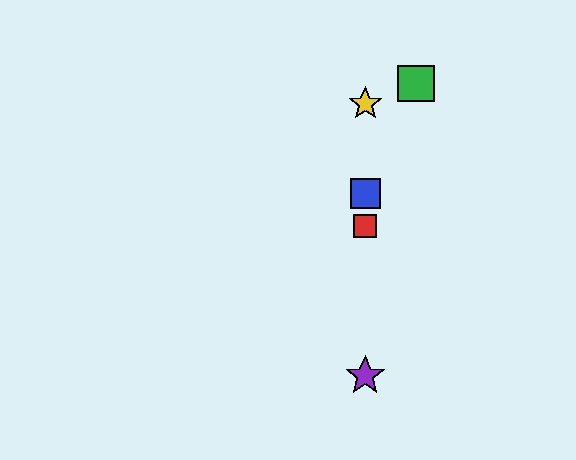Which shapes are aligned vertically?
The red square, the blue square, the yellow star, the purple star are aligned vertically.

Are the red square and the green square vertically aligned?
No, the red square is at x≈365 and the green square is at x≈416.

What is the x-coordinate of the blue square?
The blue square is at x≈365.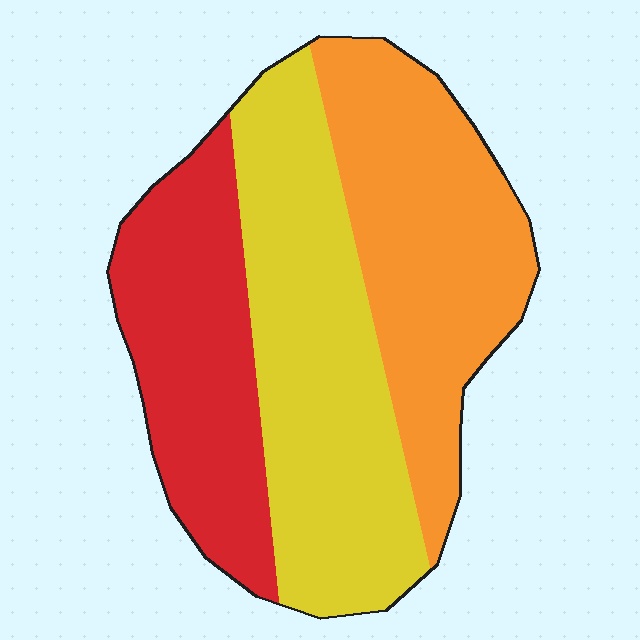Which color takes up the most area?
Yellow, at roughly 40%.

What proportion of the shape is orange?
Orange takes up between a third and a half of the shape.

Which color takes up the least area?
Red, at roughly 25%.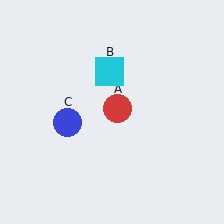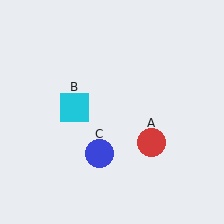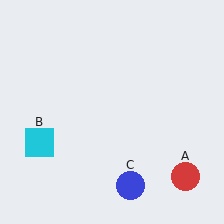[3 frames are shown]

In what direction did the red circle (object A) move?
The red circle (object A) moved down and to the right.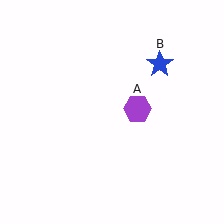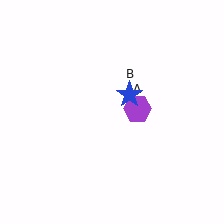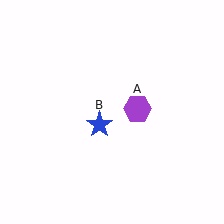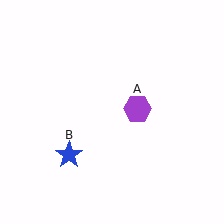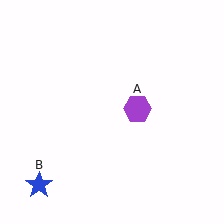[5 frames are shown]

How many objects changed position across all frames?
1 object changed position: blue star (object B).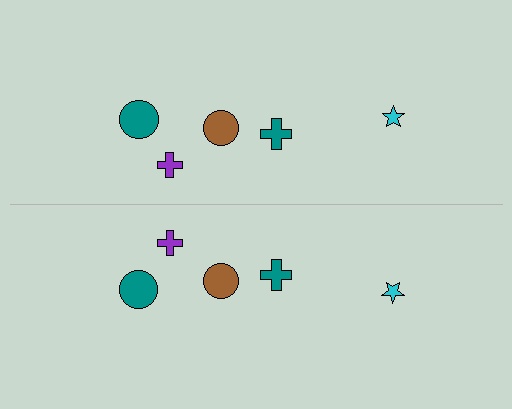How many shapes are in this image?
There are 10 shapes in this image.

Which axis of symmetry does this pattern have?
The pattern has a horizontal axis of symmetry running through the center of the image.